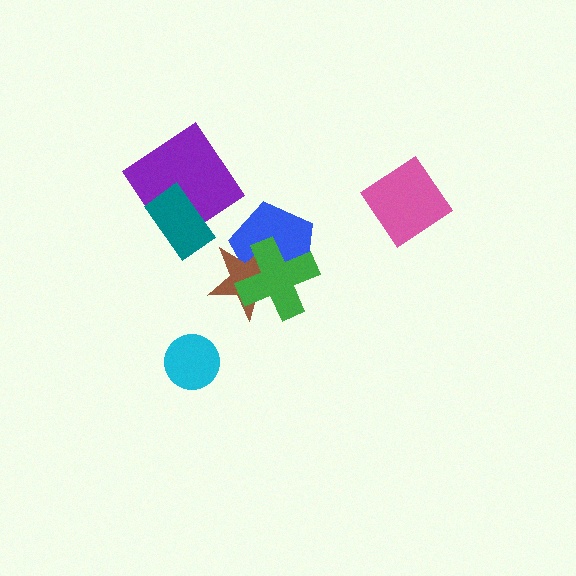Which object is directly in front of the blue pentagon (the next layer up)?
The brown star is directly in front of the blue pentagon.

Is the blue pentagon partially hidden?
Yes, it is partially covered by another shape.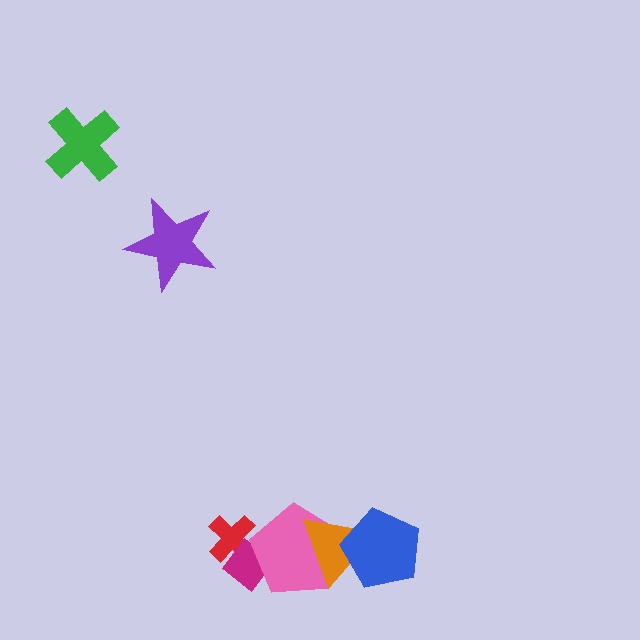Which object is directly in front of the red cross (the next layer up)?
The magenta diamond is directly in front of the red cross.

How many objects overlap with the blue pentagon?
1 object overlaps with the blue pentagon.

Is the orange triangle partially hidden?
Yes, it is partially covered by another shape.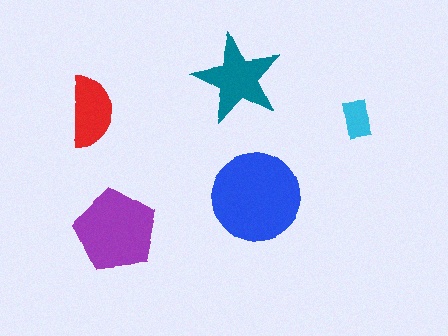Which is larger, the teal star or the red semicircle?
The teal star.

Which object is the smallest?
The cyan rectangle.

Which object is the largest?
The blue circle.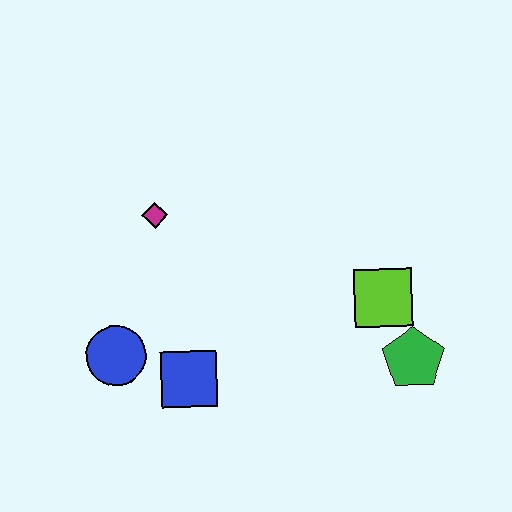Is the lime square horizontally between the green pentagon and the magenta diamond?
Yes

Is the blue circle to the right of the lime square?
No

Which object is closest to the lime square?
The green pentagon is closest to the lime square.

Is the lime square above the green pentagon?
Yes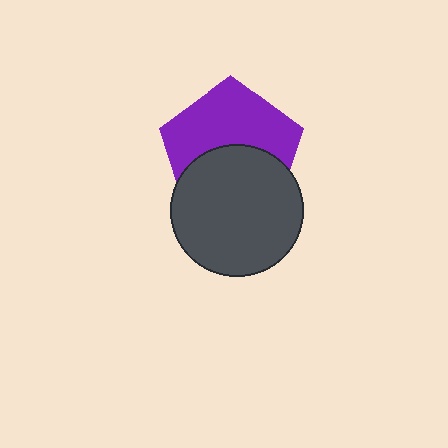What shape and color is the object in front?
The object in front is a dark gray circle.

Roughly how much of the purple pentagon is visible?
About half of it is visible (roughly 54%).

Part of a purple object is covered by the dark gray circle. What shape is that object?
It is a pentagon.